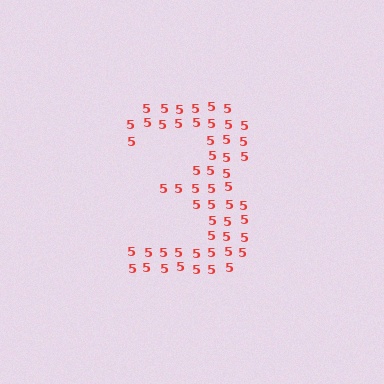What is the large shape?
The large shape is the digit 3.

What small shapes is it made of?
It is made of small digit 5's.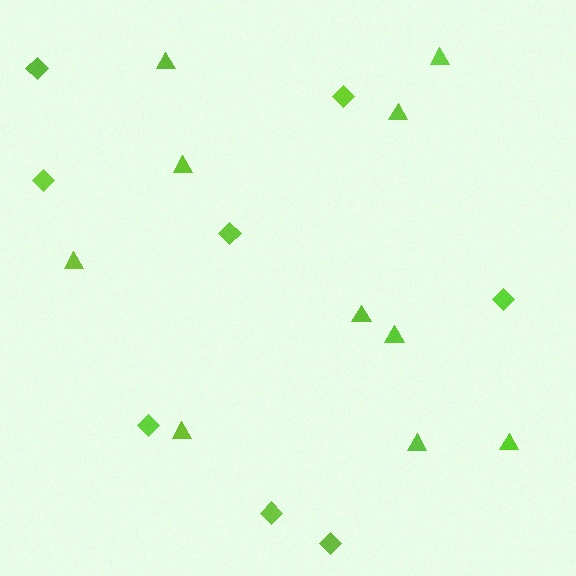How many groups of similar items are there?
There are 2 groups: one group of diamonds (8) and one group of triangles (10).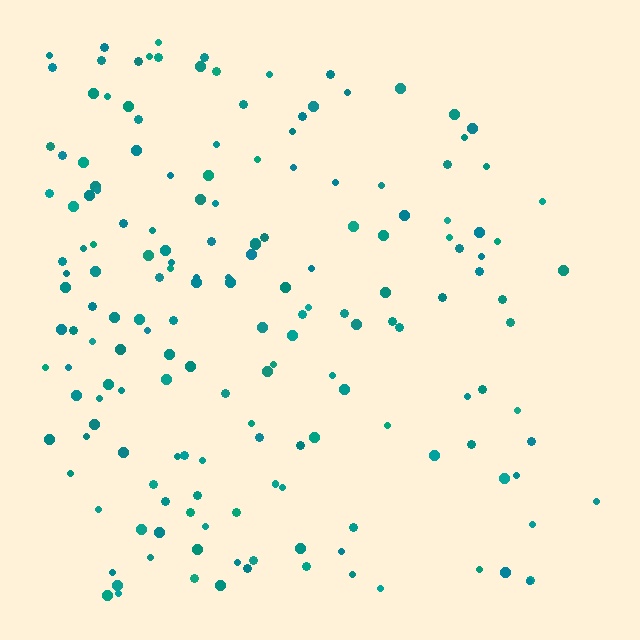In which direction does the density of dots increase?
From right to left, with the left side densest.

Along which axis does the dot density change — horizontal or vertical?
Horizontal.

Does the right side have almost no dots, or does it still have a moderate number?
Still a moderate number, just noticeably fewer than the left.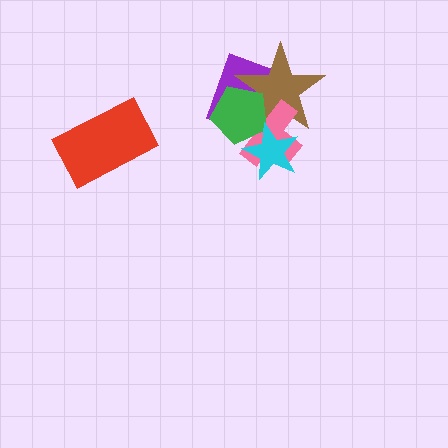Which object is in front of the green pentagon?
The cyan star is in front of the green pentagon.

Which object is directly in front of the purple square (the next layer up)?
The brown star is directly in front of the purple square.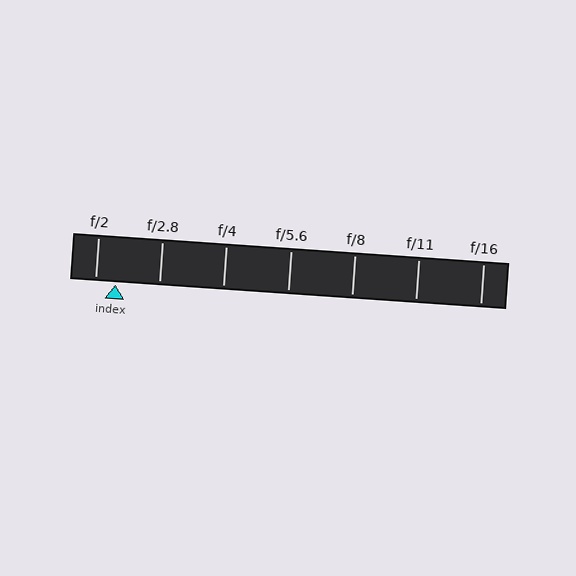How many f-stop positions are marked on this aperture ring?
There are 7 f-stop positions marked.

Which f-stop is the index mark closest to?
The index mark is closest to f/2.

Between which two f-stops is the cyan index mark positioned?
The index mark is between f/2 and f/2.8.